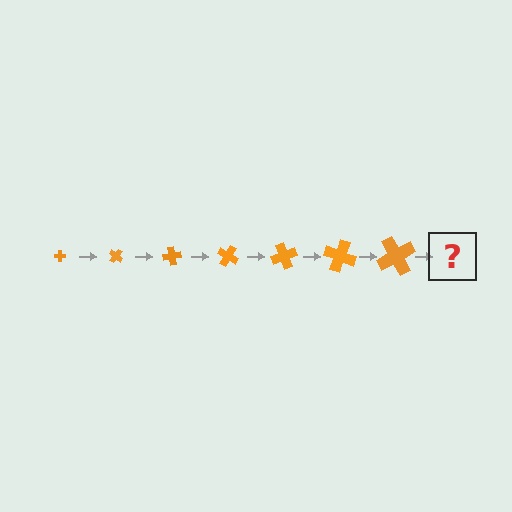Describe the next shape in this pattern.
It should be a cross, larger than the previous one and rotated 280 degrees from the start.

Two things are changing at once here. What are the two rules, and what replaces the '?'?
The two rules are that the cross grows larger each step and it rotates 40 degrees each step. The '?' should be a cross, larger than the previous one and rotated 280 degrees from the start.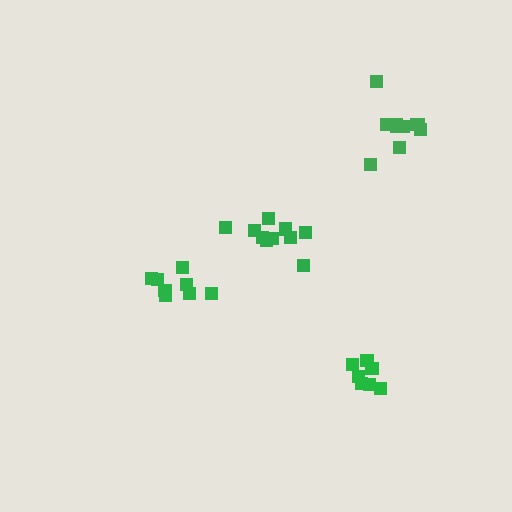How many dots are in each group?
Group 1: 8 dots, Group 2: 7 dots, Group 3: 10 dots, Group 4: 11 dots (36 total).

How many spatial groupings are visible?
There are 4 spatial groupings.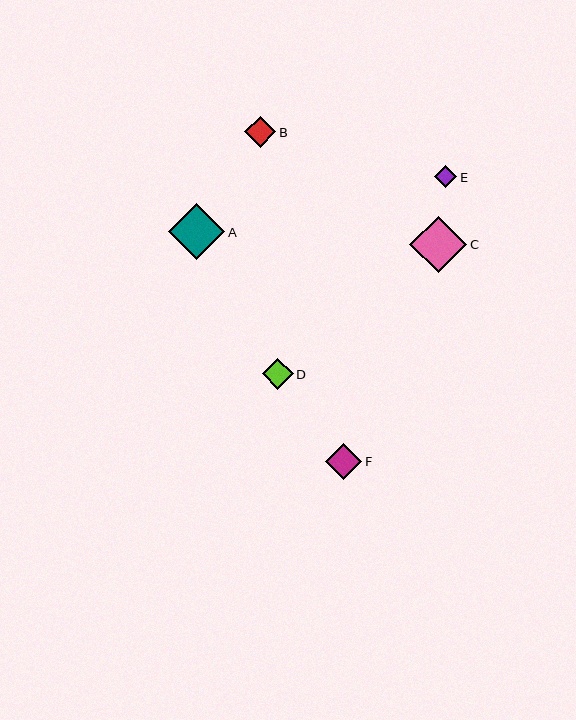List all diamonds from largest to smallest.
From largest to smallest: C, A, F, D, B, E.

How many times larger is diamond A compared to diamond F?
Diamond A is approximately 1.5 times the size of diamond F.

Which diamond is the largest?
Diamond C is the largest with a size of approximately 57 pixels.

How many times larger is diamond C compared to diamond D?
Diamond C is approximately 1.8 times the size of diamond D.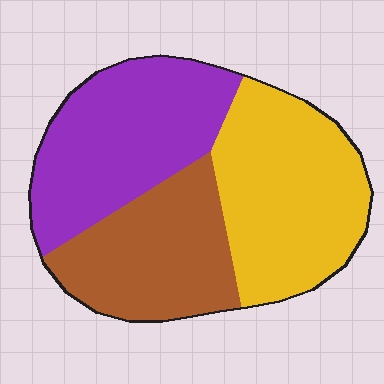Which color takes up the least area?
Brown, at roughly 30%.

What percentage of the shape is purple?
Purple covers around 35% of the shape.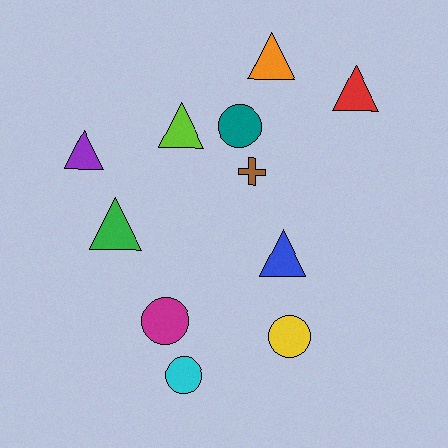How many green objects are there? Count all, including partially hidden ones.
There is 1 green object.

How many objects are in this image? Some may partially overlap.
There are 11 objects.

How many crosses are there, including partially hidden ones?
There is 1 cross.